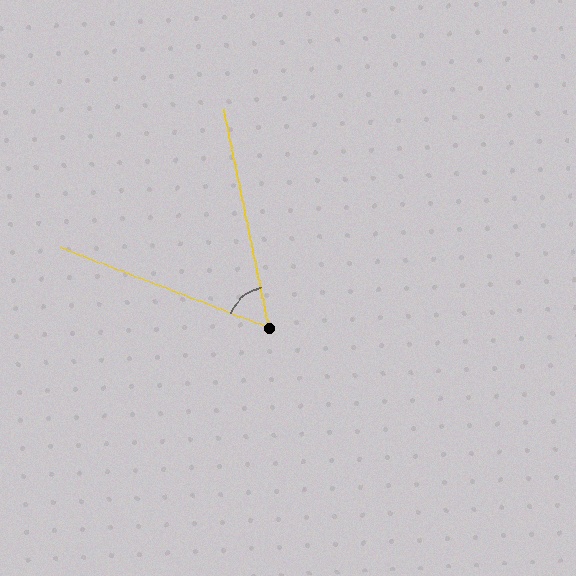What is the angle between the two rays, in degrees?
Approximately 57 degrees.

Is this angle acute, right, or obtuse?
It is acute.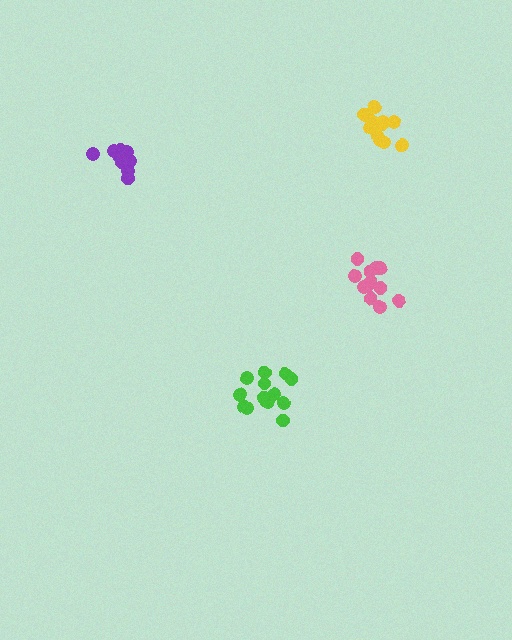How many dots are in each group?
Group 1: 14 dots, Group 2: 9 dots, Group 3: 12 dots, Group 4: 13 dots (48 total).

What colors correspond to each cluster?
The clusters are colored: green, purple, pink, yellow.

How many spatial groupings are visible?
There are 4 spatial groupings.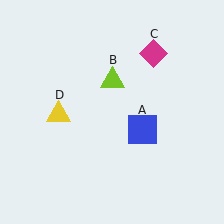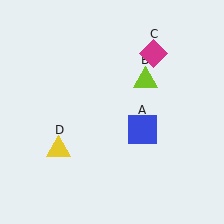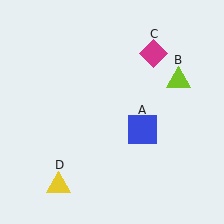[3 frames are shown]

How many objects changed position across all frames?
2 objects changed position: lime triangle (object B), yellow triangle (object D).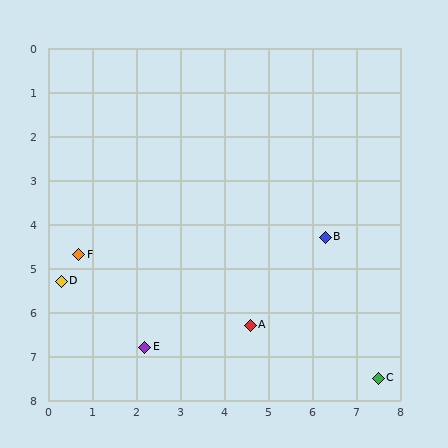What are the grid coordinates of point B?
Point B is at approximately (6.3, 4.3).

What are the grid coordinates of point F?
Point F is at approximately (0.7, 4.7).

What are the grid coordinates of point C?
Point C is at approximately (7.5, 7.5).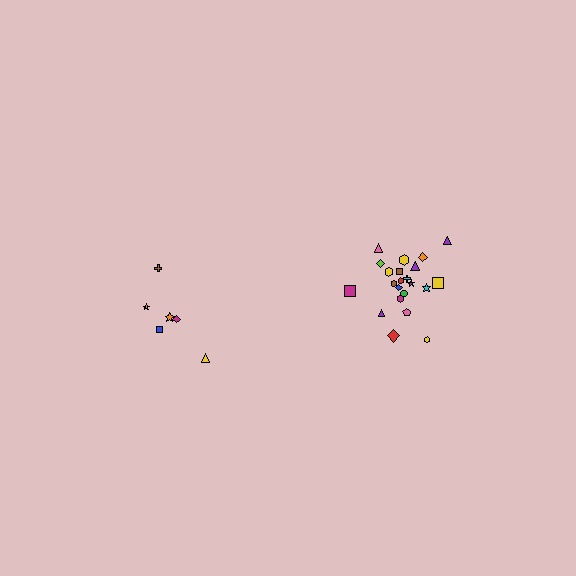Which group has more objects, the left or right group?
The right group.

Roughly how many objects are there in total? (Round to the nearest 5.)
Roughly 30 objects in total.